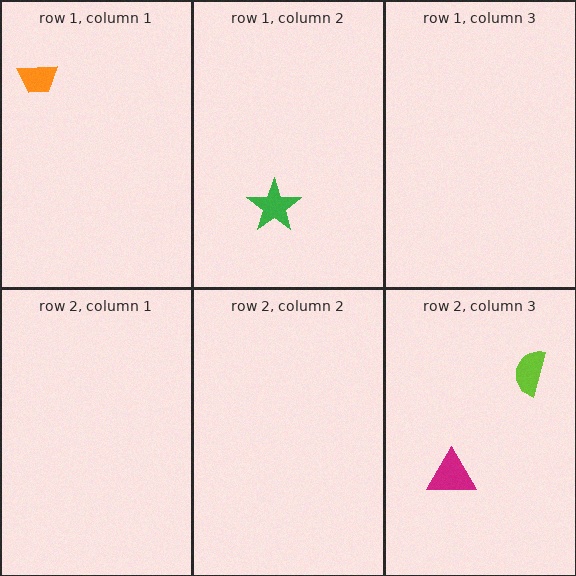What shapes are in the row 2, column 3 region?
The lime semicircle, the magenta triangle.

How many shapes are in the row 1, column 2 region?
1.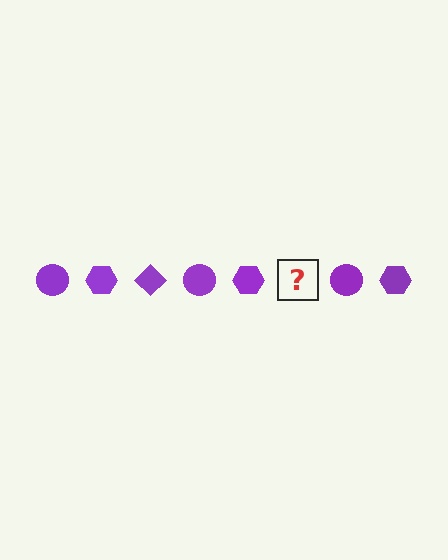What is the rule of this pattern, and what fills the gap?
The rule is that the pattern cycles through circle, hexagon, diamond shapes in purple. The gap should be filled with a purple diamond.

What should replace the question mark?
The question mark should be replaced with a purple diamond.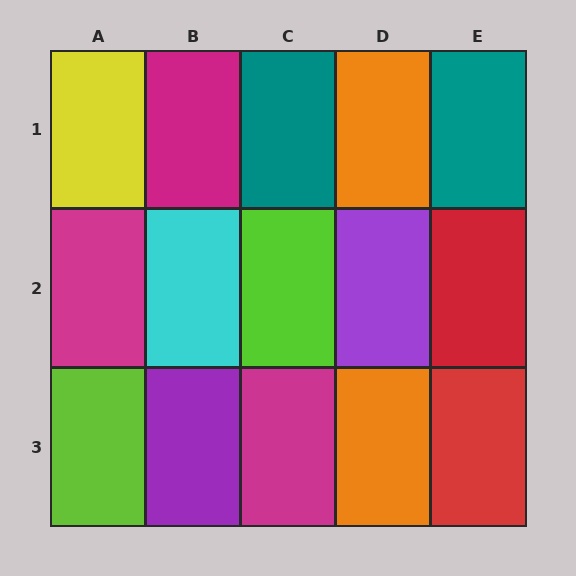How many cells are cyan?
1 cell is cyan.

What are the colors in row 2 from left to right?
Magenta, cyan, lime, purple, red.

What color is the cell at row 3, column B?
Purple.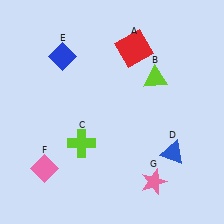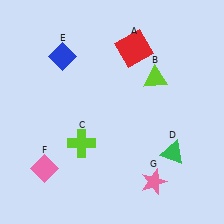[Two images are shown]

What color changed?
The triangle (D) changed from blue in Image 1 to green in Image 2.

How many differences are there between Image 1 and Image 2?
There is 1 difference between the two images.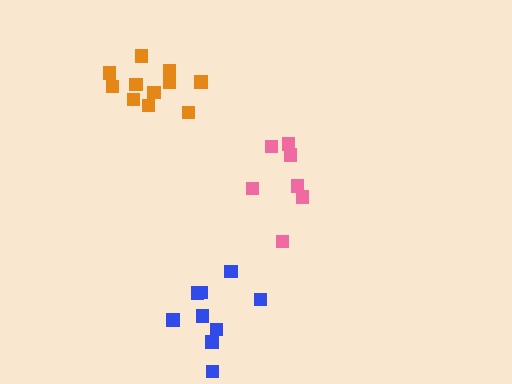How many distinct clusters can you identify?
There are 3 distinct clusters.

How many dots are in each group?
Group 1: 9 dots, Group 2: 7 dots, Group 3: 11 dots (27 total).